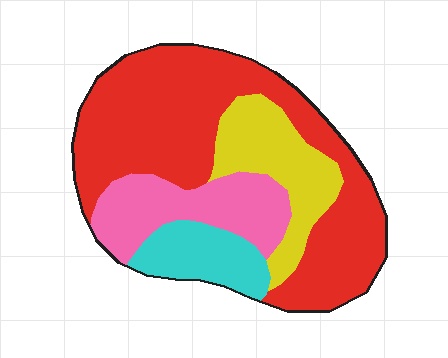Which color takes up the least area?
Cyan, at roughly 10%.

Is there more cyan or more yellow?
Yellow.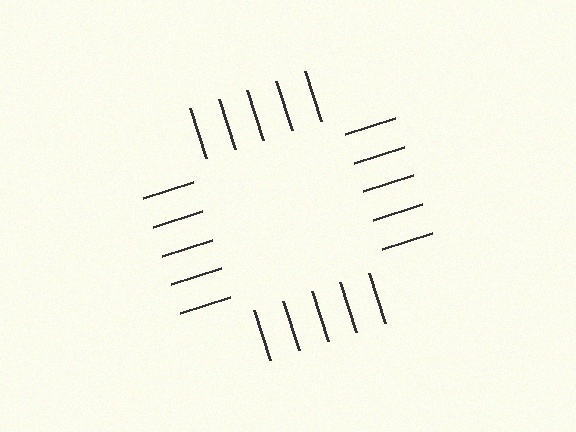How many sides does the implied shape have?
4 sides — the line-ends trace a square.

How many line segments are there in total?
20 — 5 along each of the 4 edges.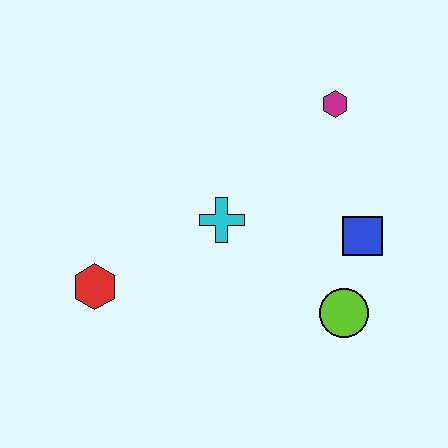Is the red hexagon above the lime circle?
Yes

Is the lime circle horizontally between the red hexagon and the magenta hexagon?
No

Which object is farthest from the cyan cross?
The magenta hexagon is farthest from the cyan cross.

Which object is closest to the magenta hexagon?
The blue square is closest to the magenta hexagon.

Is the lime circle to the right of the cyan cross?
Yes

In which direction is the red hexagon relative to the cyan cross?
The red hexagon is to the left of the cyan cross.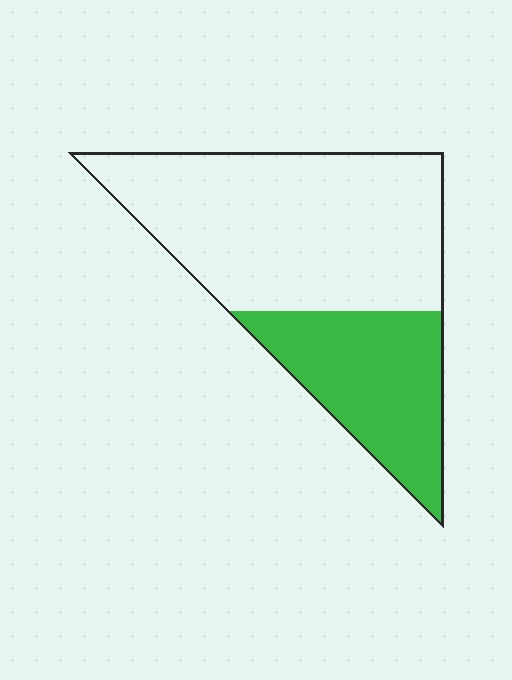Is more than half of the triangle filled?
No.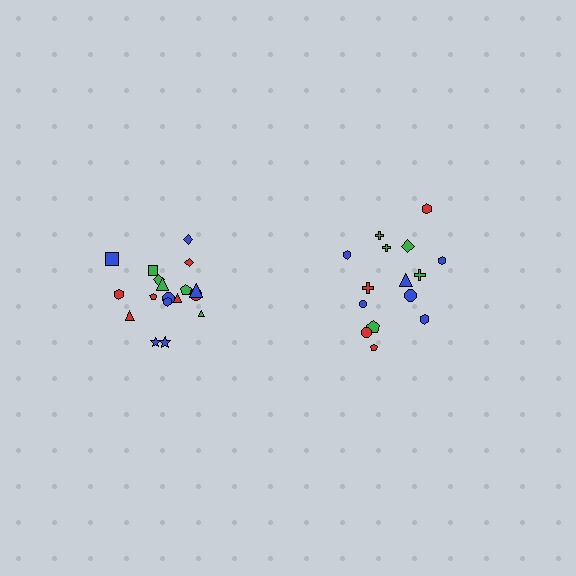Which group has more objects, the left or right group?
The left group.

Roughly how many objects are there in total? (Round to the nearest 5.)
Roughly 35 objects in total.